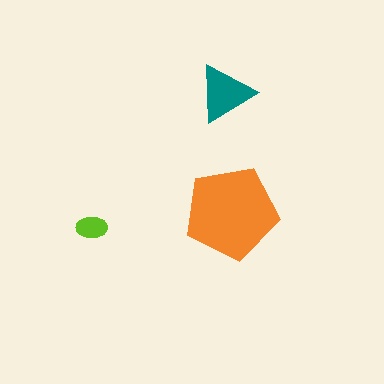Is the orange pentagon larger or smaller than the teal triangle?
Larger.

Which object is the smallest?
The lime ellipse.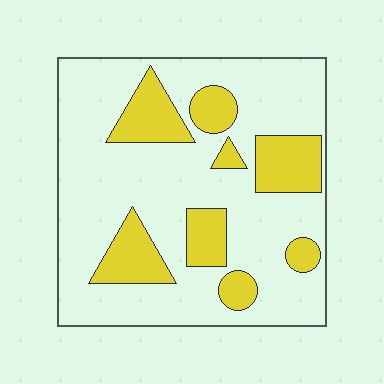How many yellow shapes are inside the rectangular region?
8.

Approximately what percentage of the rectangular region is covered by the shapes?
Approximately 25%.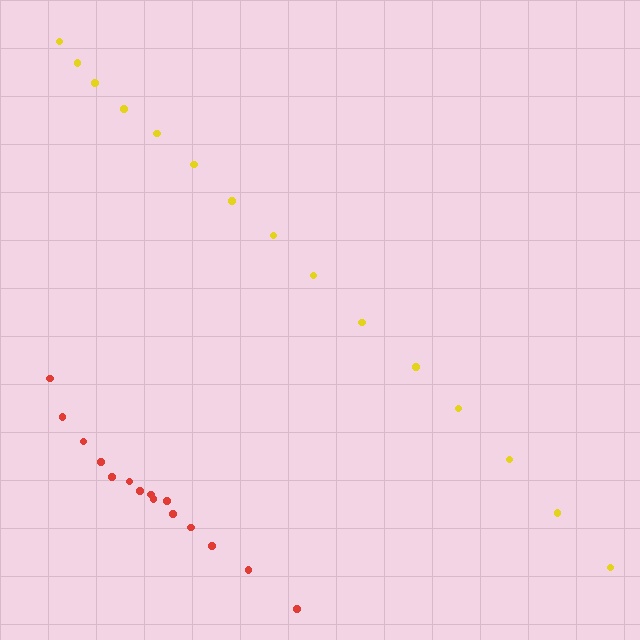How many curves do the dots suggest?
There are 2 distinct paths.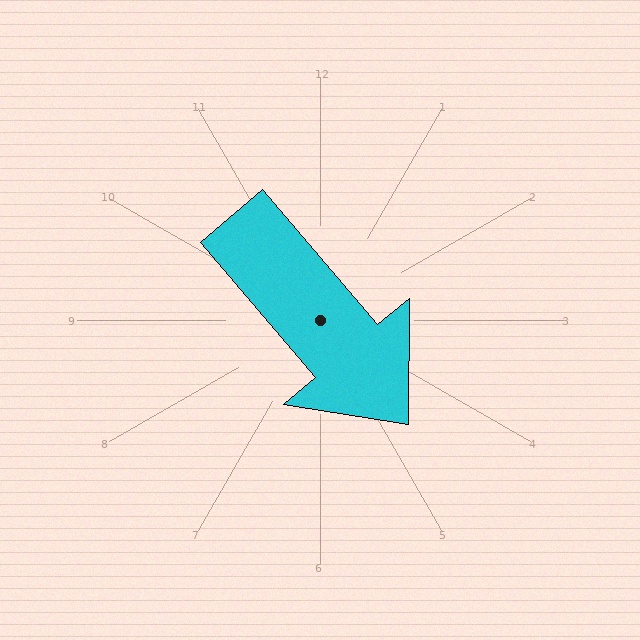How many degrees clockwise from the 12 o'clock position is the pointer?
Approximately 140 degrees.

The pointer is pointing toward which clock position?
Roughly 5 o'clock.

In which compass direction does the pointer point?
Southeast.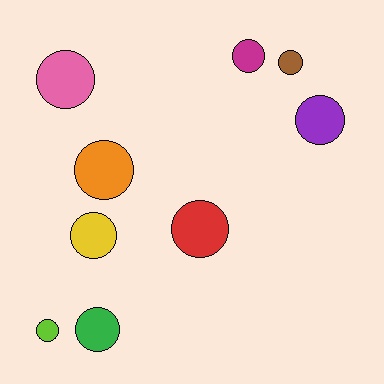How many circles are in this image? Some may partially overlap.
There are 9 circles.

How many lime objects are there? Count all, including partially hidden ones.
There is 1 lime object.